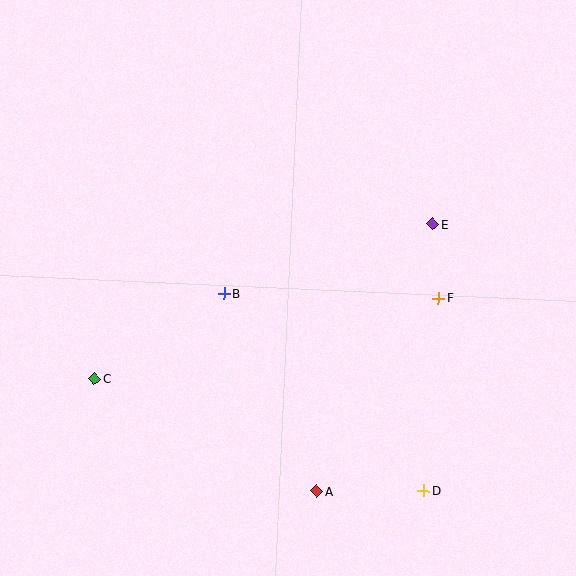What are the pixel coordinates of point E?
Point E is at (433, 224).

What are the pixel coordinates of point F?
Point F is at (438, 298).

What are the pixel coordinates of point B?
Point B is at (224, 293).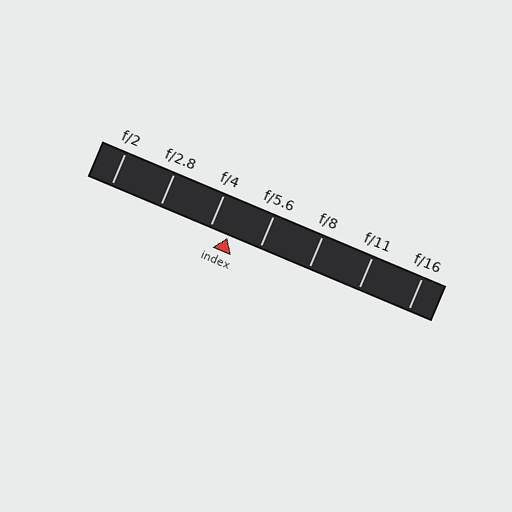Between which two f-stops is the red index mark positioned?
The index mark is between f/4 and f/5.6.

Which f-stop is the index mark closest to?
The index mark is closest to f/4.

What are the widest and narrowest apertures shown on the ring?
The widest aperture shown is f/2 and the narrowest is f/16.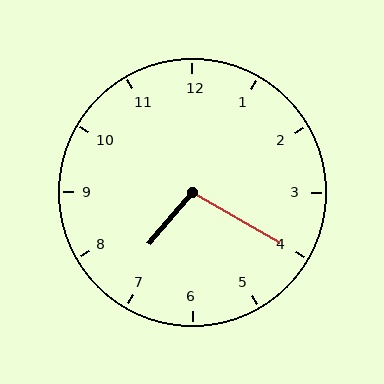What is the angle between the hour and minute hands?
Approximately 100 degrees.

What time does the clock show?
7:20.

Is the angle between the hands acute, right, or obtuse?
It is obtuse.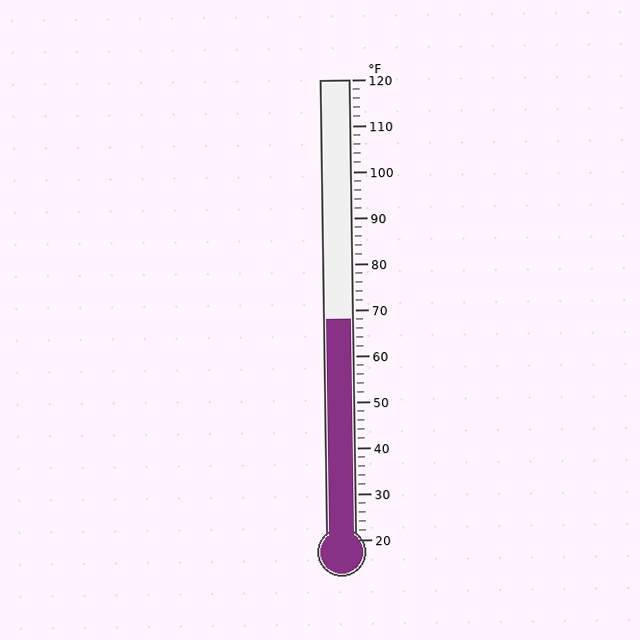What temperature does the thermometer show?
The thermometer shows approximately 68°F.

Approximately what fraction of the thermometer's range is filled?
The thermometer is filled to approximately 50% of its range.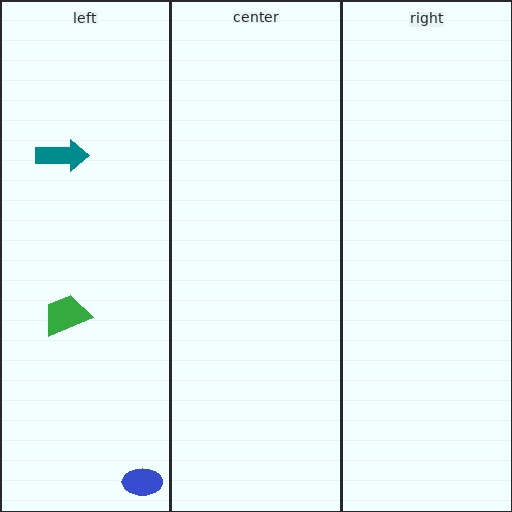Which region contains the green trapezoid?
The left region.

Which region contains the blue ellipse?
The left region.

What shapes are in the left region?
The teal arrow, the green trapezoid, the blue ellipse.